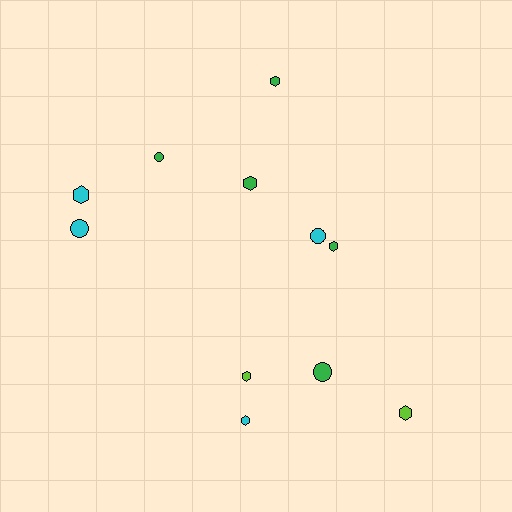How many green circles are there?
There are 2 green circles.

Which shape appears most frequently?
Hexagon, with 7 objects.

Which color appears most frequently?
Green, with 5 objects.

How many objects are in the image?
There are 11 objects.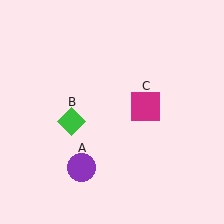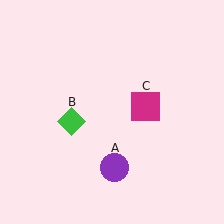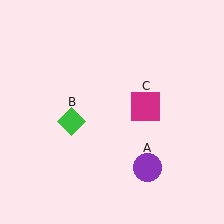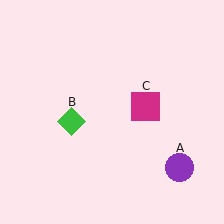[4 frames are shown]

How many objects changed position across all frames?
1 object changed position: purple circle (object A).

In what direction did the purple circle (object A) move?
The purple circle (object A) moved right.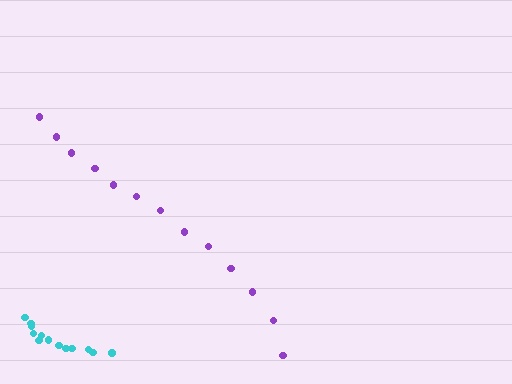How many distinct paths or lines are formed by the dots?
There are 2 distinct paths.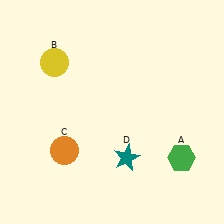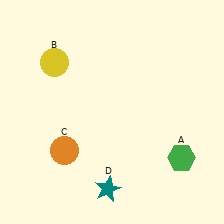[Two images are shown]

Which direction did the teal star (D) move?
The teal star (D) moved down.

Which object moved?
The teal star (D) moved down.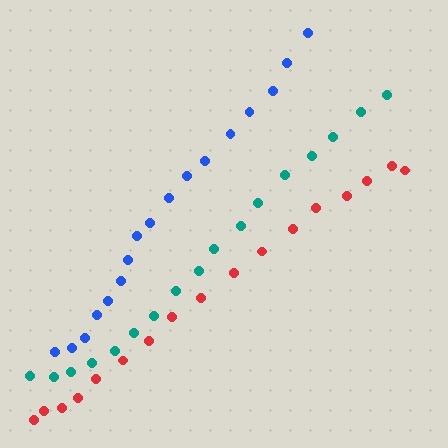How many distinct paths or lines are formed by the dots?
There are 3 distinct paths.